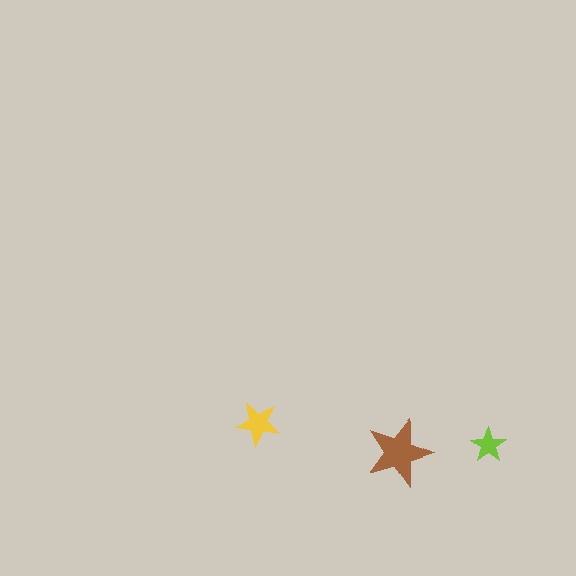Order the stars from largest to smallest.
the brown one, the yellow one, the lime one.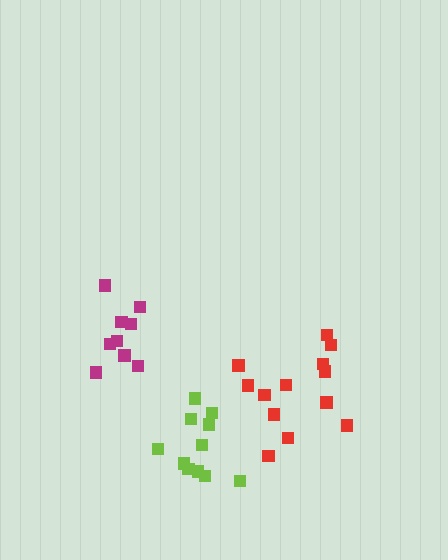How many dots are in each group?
Group 1: 9 dots, Group 2: 13 dots, Group 3: 11 dots (33 total).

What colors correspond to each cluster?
The clusters are colored: magenta, red, lime.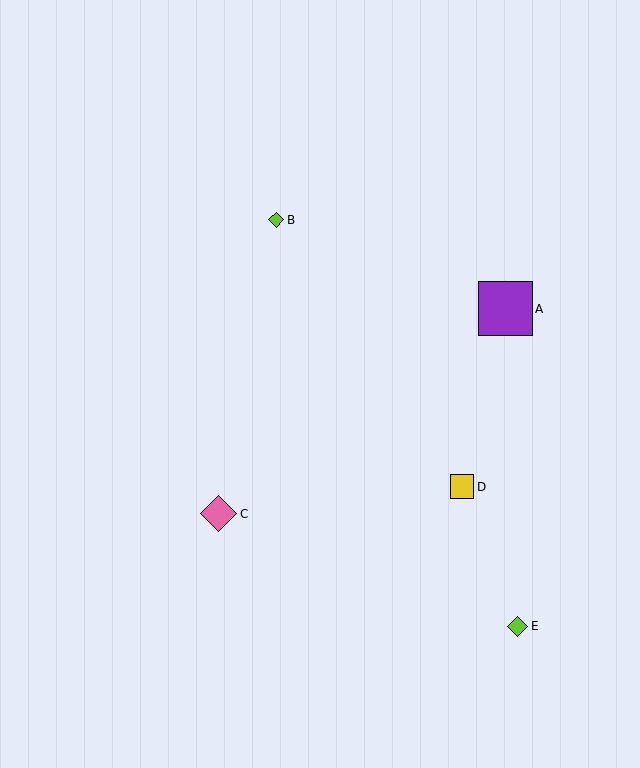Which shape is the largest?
The purple square (labeled A) is the largest.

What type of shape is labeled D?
Shape D is a yellow square.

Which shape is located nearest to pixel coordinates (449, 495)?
The yellow square (labeled D) at (462, 487) is nearest to that location.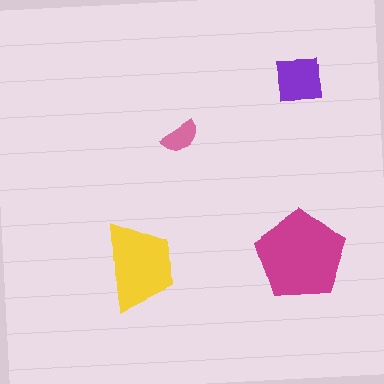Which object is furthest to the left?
The yellow trapezoid is leftmost.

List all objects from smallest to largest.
The pink semicircle, the purple square, the yellow trapezoid, the magenta pentagon.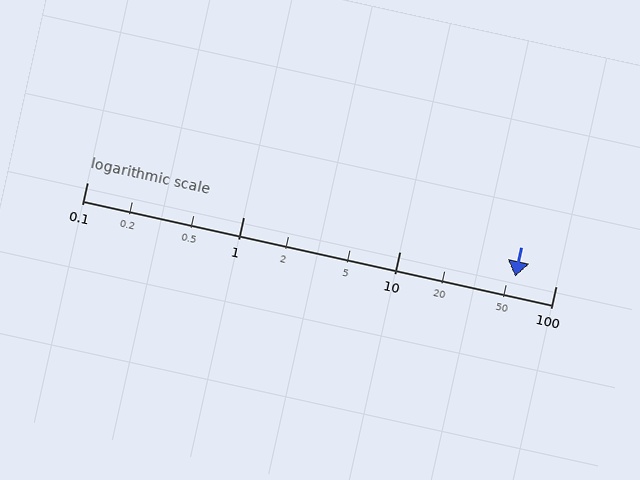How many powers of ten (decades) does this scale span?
The scale spans 3 decades, from 0.1 to 100.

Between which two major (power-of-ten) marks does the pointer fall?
The pointer is between 10 and 100.